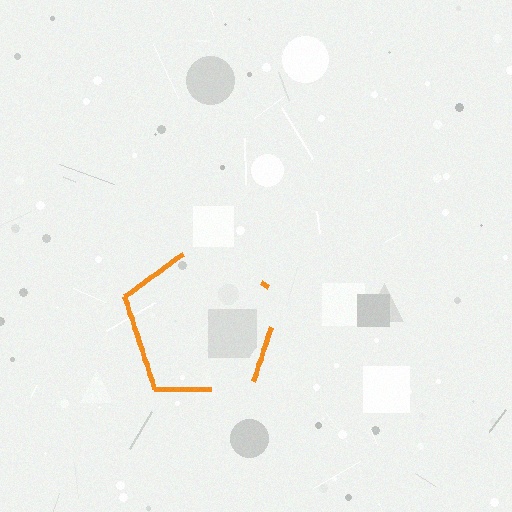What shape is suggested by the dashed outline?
The dashed outline suggests a pentagon.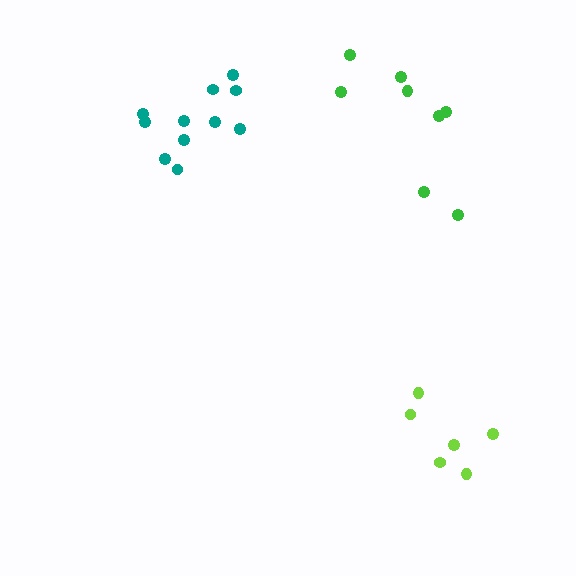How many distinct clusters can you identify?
There are 3 distinct clusters.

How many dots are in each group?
Group 1: 6 dots, Group 2: 8 dots, Group 3: 11 dots (25 total).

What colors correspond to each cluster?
The clusters are colored: lime, green, teal.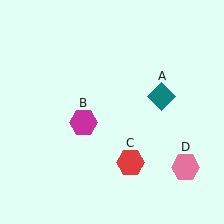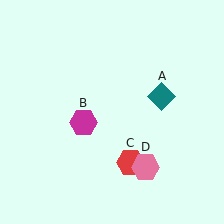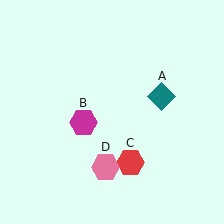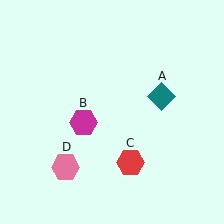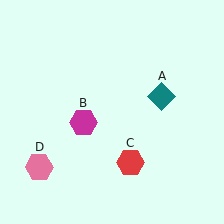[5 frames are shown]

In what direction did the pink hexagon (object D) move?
The pink hexagon (object D) moved left.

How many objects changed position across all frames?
1 object changed position: pink hexagon (object D).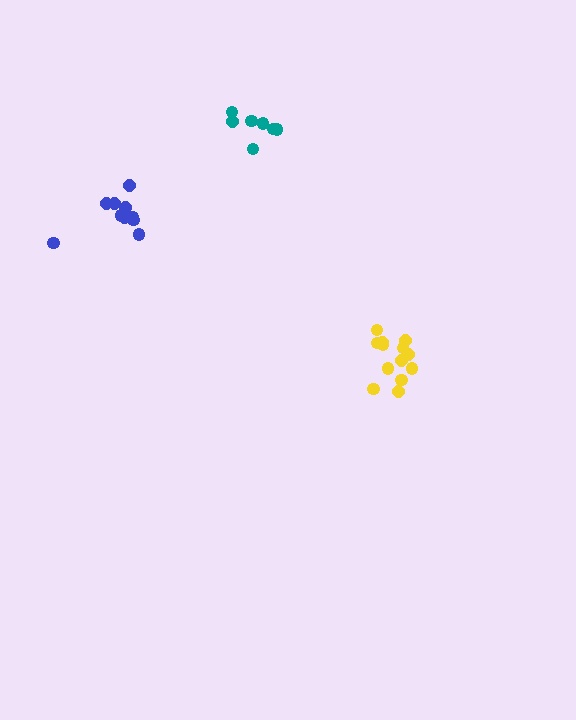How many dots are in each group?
Group 1: 7 dots, Group 2: 13 dots, Group 3: 10 dots (30 total).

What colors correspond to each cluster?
The clusters are colored: teal, yellow, blue.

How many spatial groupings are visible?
There are 3 spatial groupings.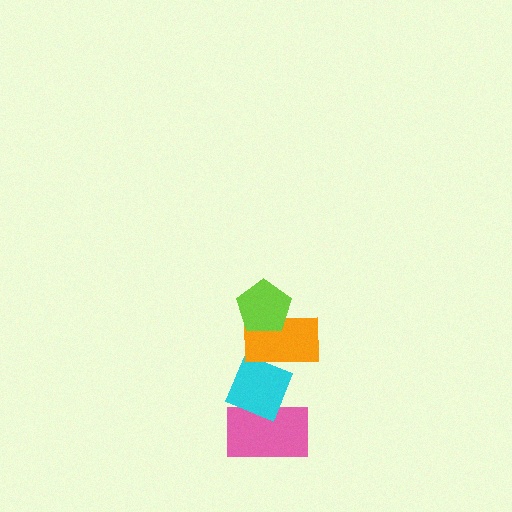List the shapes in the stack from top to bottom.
From top to bottom: the lime pentagon, the orange rectangle, the cyan diamond, the pink rectangle.